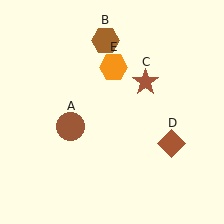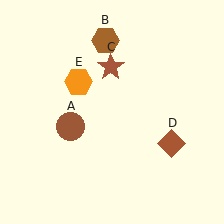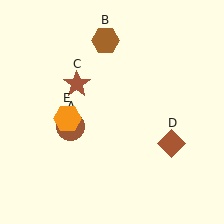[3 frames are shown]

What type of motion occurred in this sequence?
The brown star (object C), orange hexagon (object E) rotated counterclockwise around the center of the scene.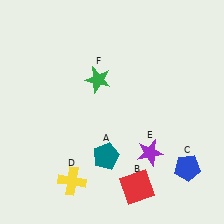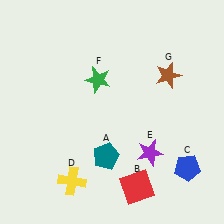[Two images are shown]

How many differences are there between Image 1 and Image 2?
There is 1 difference between the two images.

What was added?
A brown star (G) was added in Image 2.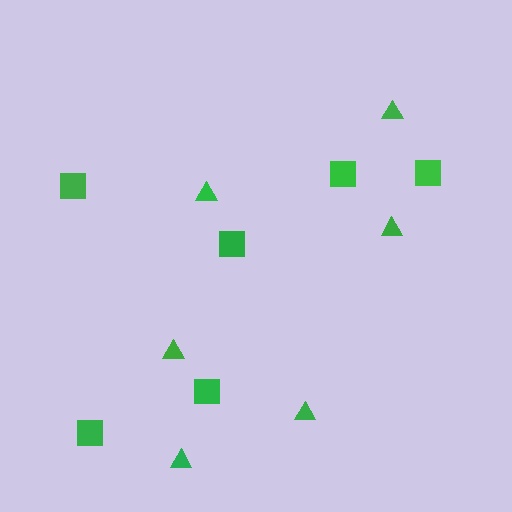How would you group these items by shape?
There are 2 groups: one group of squares (6) and one group of triangles (6).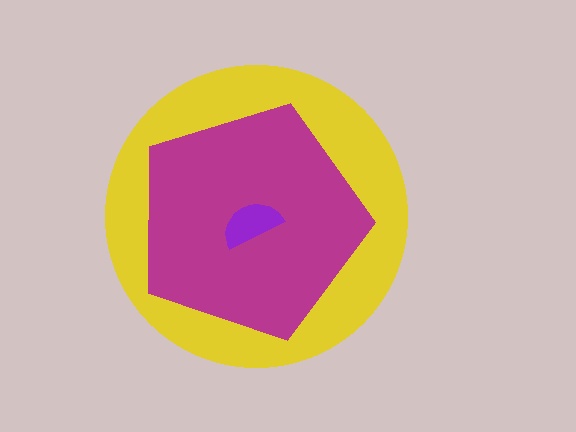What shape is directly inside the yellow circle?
The magenta pentagon.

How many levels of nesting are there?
3.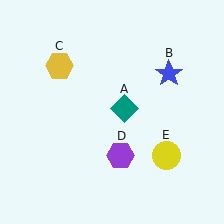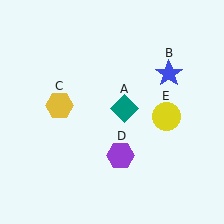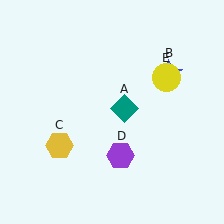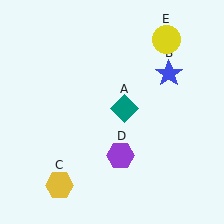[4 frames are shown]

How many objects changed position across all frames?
2 objects changed position: yellow hexagon (object C), yellow circle (object E).